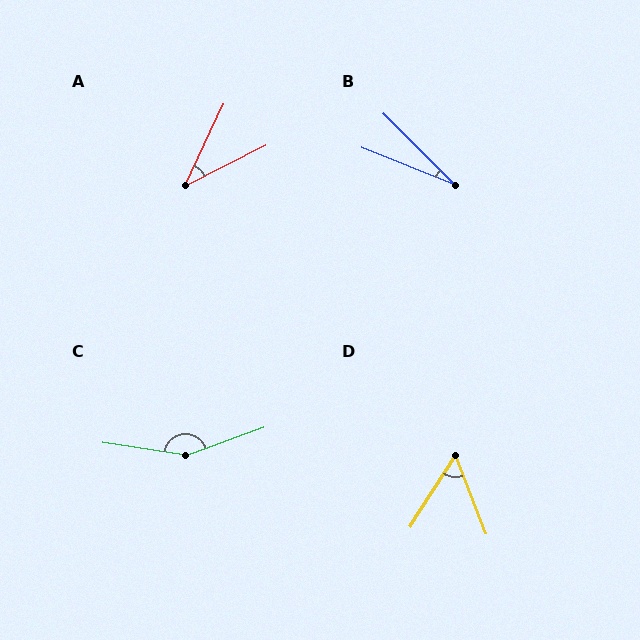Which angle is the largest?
C, at approximately 151 degrees.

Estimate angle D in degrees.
Approximately 53 degrees.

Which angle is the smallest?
B, at approximately 23 degrees.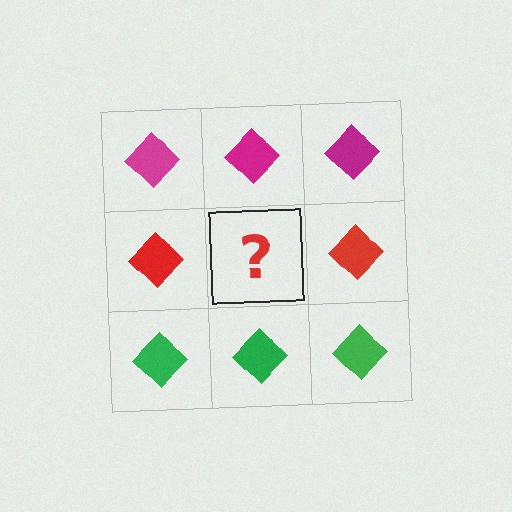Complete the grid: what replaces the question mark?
The question mark should be replaced with a red diamond.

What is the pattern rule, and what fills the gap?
The rule is that each row has a consistent color. The gap should be filled with a red diamond.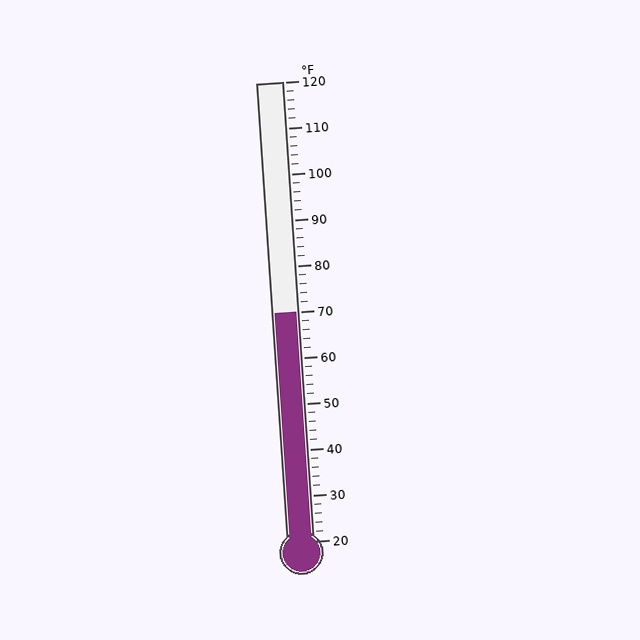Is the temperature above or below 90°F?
The temperature is below 90°F.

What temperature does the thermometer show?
The thermometer shows approximately 70°F.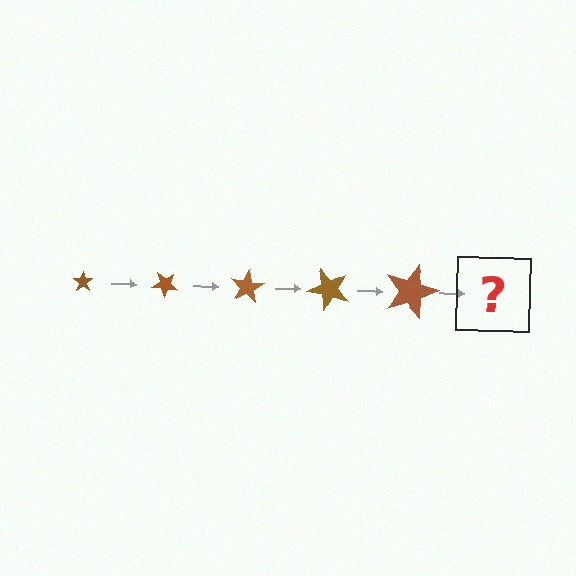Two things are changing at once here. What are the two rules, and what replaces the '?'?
The two rules are that the star grows larger each step and it rotates 40 degrees each step. The '?' should be a star, larger than the previous one and rotated 200 degrees from the start.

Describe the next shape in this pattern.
It should be a star, larger than the previous one and rotated 200 degrees from the start.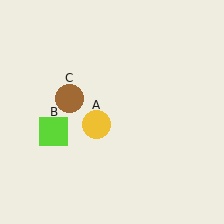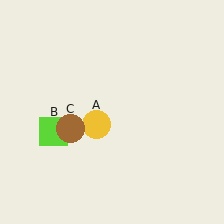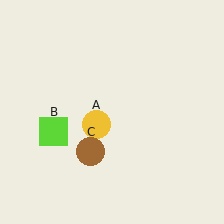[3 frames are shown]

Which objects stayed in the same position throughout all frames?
Yellow circle (object A) and lime square (object B) remained stationary.